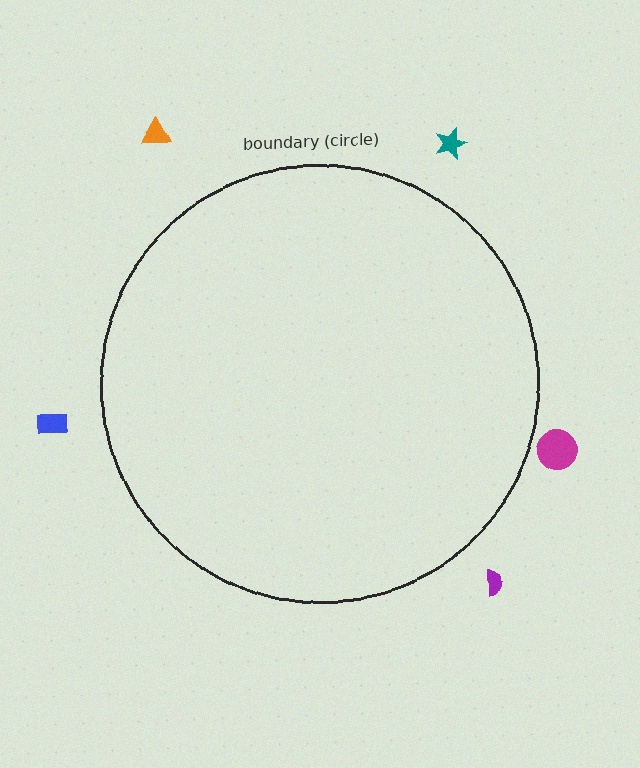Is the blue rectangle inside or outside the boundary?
Outside.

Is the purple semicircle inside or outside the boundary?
Outside.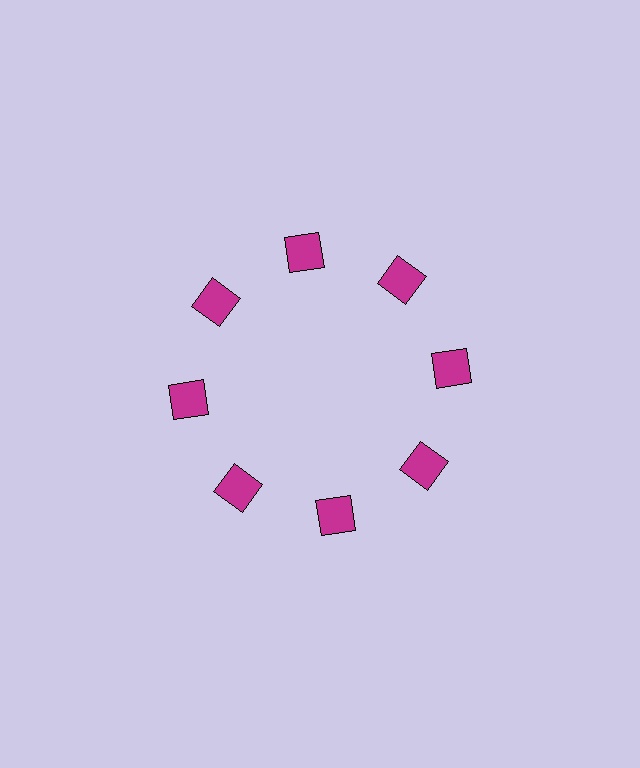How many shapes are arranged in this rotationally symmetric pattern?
There are 8 shapes, arranged in 8 groups of 1.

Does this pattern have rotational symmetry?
Yes, this pattern has 8-fold rotational symmetry. It looks the same after rotating 45 degrees around the center.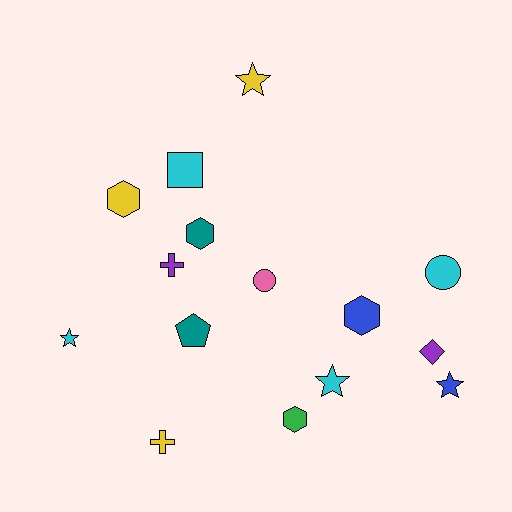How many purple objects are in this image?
There are 2 purple objects.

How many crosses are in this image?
There are 2 crosses.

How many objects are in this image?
There are 15 objects.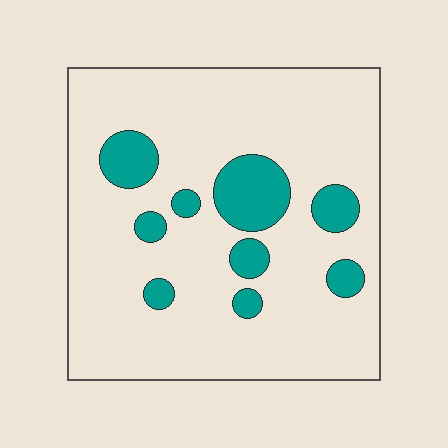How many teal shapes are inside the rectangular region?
9.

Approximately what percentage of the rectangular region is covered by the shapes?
Approximately 15%.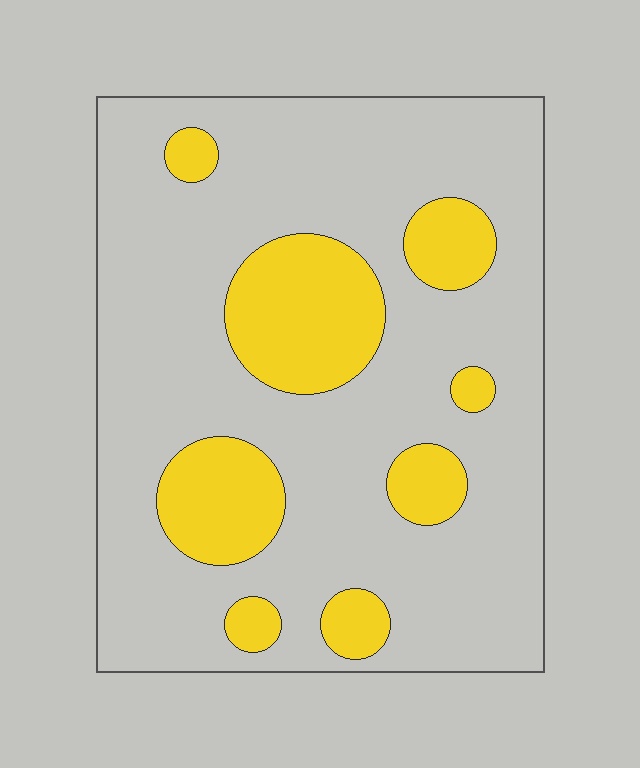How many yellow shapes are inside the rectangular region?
8.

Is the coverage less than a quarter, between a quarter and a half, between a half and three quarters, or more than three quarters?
Less than a quarter.